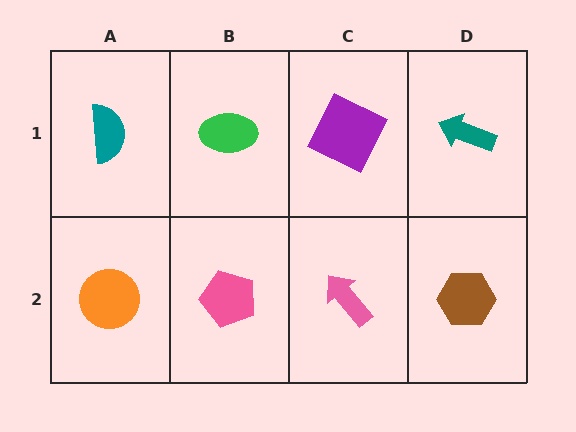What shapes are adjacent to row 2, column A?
A teal semicircle (row 1, column A), a pink pentagon (row 2, column B).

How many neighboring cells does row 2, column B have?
3.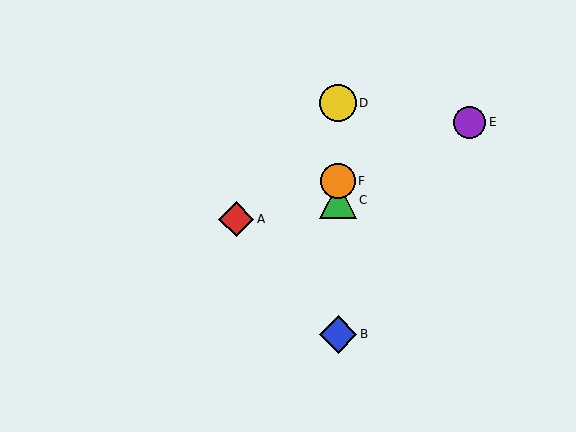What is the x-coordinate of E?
Object E is at x≈470.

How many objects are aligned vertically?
4 objects (B, C, D, F) are aligned vertically.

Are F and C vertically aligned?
Yes, both are at x≈338.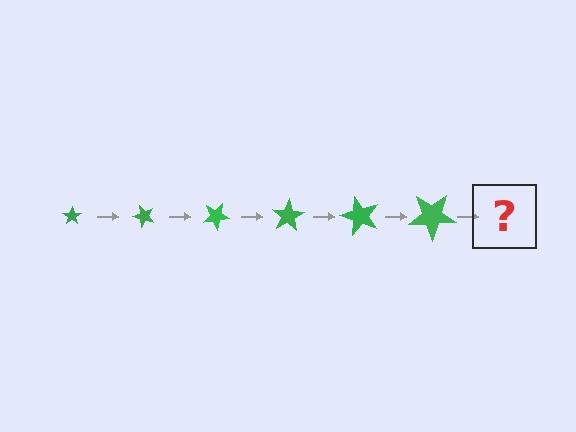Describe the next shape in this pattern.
It should be a star, larger than the previous one and rotated 300 degrees from the start.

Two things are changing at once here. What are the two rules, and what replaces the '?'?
The two rules are that the star grows larger each step and it rotates 50 degrees each step. The '?' should be a star, larger than the previous one and rotated 300 degrees from the start.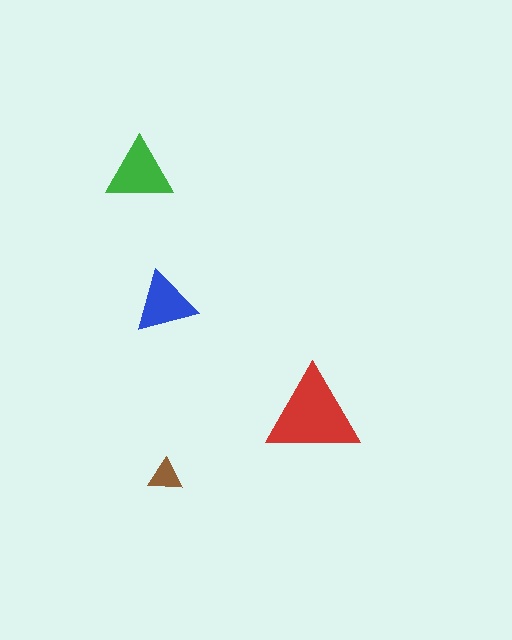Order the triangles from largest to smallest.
the red one, the green one, the blue one, the brown one.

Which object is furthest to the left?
The green triangle is leftmost.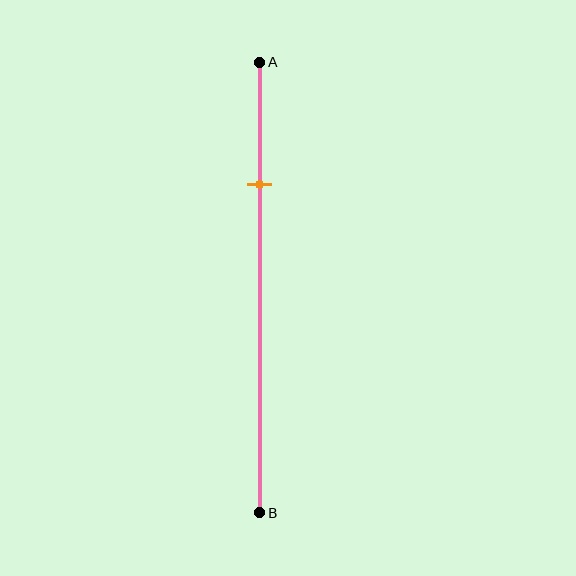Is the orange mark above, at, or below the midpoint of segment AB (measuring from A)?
The orange mark is above the midpoint of segment AB.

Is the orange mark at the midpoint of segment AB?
No, the mark is at about 25% from A, not at the 50% midpoint.